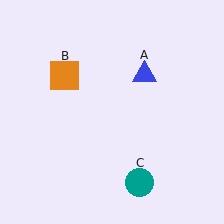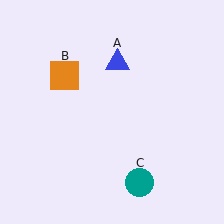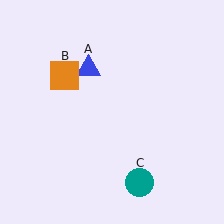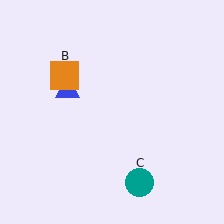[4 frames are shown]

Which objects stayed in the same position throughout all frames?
Orange square (object B) and teal circle (object C) remained stationary.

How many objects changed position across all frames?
1 object changed position: blue triangle (object A).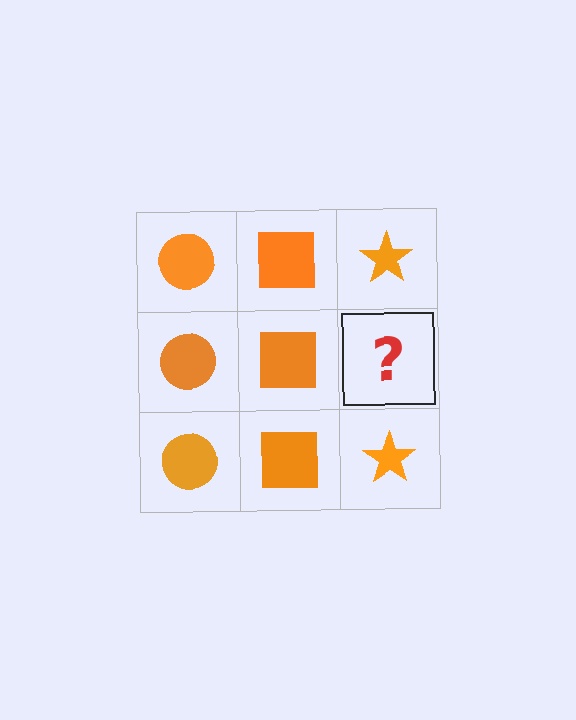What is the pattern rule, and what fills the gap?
The rule is that each column has a consistent shape. The gap should be filled with an orange star.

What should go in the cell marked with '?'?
The missing cell should contain an orange star.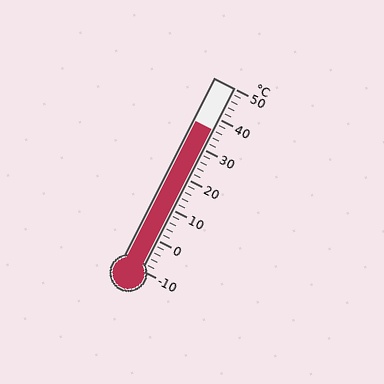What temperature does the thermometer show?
The thermometer shows approximately 36°C.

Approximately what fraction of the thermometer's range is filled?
The thermometer is filled to approximately 75% of its range.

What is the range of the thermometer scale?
The thermometer scale ranges from -10°C to 50°C.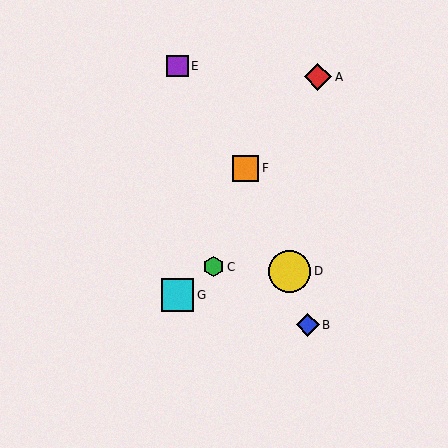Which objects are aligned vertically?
Objects E, G are aligned vertically.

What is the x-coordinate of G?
Object G is at x≈177.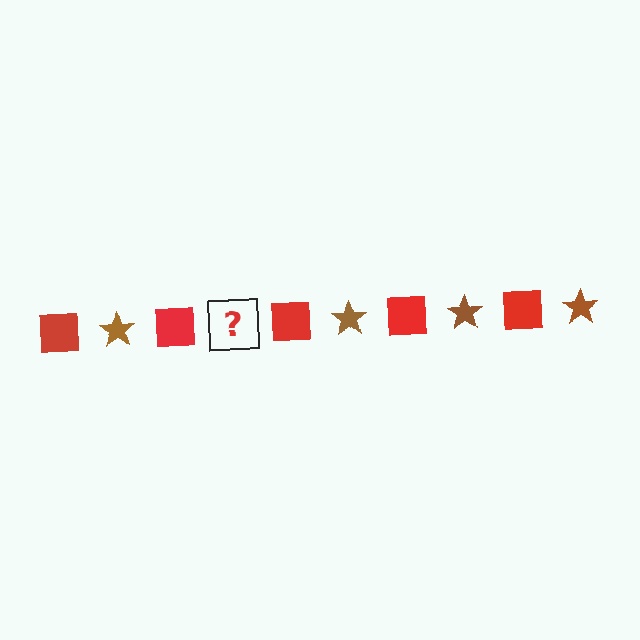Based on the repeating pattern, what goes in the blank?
The blank should be a brown star.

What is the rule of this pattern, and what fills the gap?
The rule is that the pattern alternates between red square and brown star. The gap should be filled with a brown star.